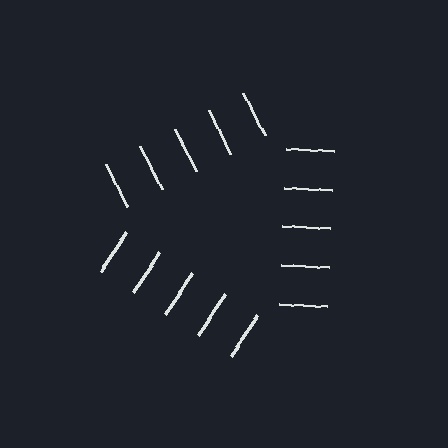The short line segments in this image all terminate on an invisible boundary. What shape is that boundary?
An illusory triangle — the line segments terminate on its edges but no continuous stroke is drawn.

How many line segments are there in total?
15 — 5 along each of the 3 edges.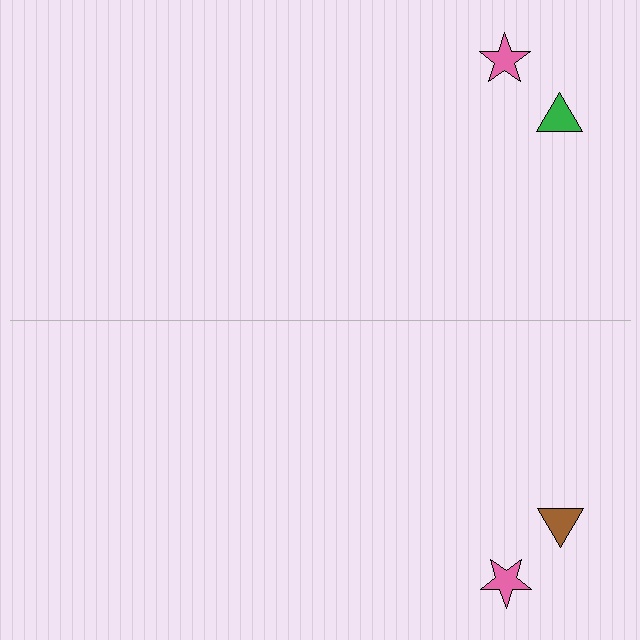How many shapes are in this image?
There are 4 shapes in this image.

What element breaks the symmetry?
The brown triangle on the bottom side breaks the symmetry — its mirror counterpart is green.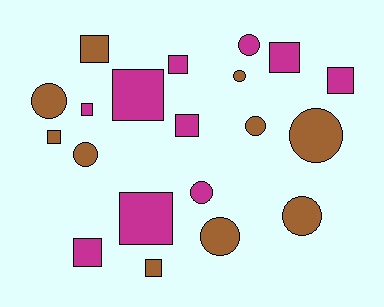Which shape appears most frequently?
Square, with 11 objects.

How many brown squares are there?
There are 3 brown squares.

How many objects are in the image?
There are 20 objects.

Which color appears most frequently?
Magenta, with 10 objects.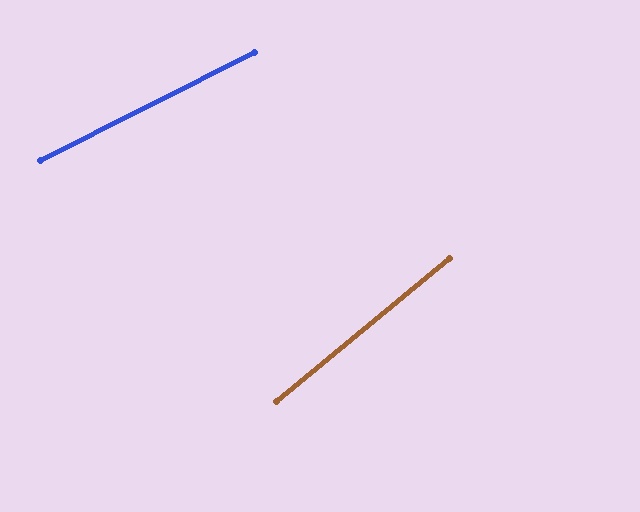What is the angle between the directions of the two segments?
Approximately 13 degrees.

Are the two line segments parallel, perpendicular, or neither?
Neither parallel nor perpendicular — they differ by about 13°.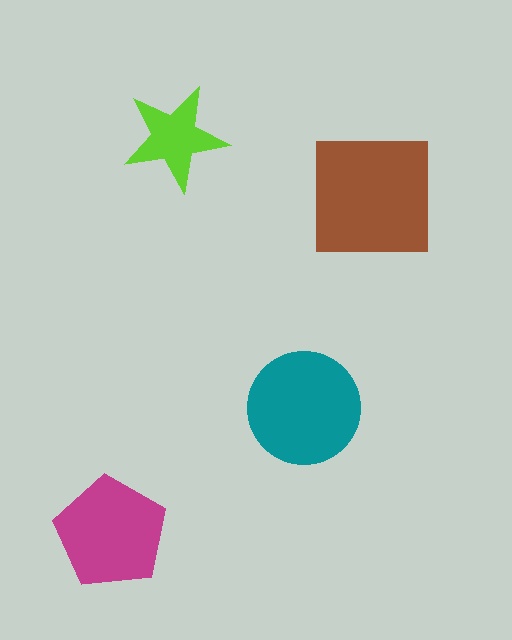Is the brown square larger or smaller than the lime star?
Larger.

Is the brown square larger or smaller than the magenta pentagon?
Larger.